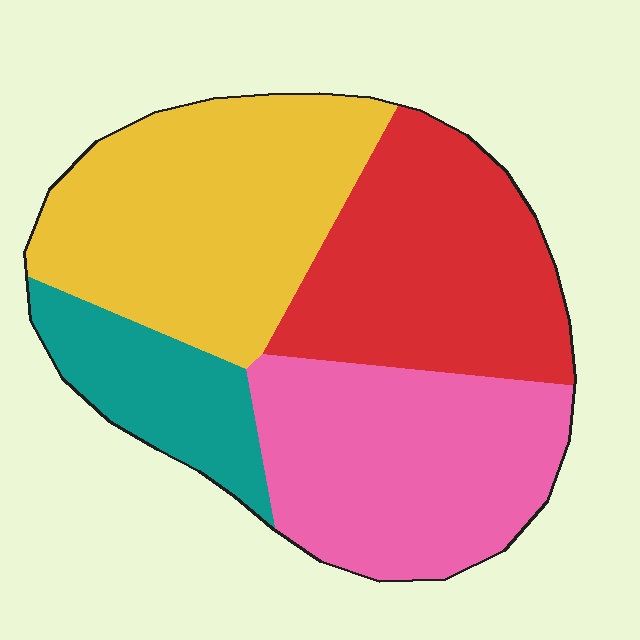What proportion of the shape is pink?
Pink takes up between a quarter and a half of the shape.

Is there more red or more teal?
Red.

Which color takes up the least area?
Teal, at roughly 15%.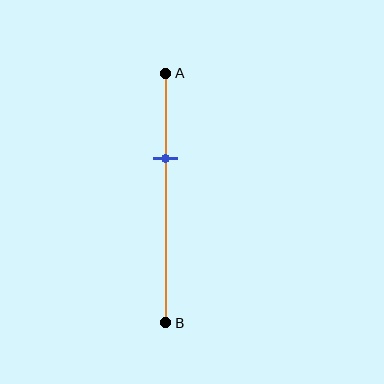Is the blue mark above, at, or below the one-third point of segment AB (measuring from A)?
The blue mark is approximately at the one-third point of segment AB.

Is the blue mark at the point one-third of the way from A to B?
Yes, the mark is approximately at the one-third point.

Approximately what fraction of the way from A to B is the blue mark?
The blue mark is approximately 35% of the way from A to B.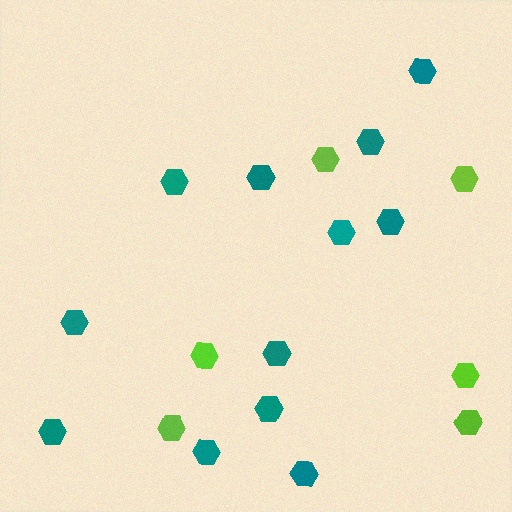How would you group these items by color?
There are 2 groups: one group of teal hexagons (12) and one group of lime hexagons (6).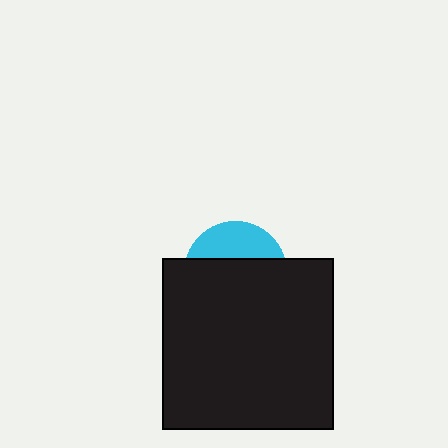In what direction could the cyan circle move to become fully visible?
The cyan circle could move up. That would shift it out from behind the black square entirely.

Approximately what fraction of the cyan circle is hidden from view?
Roughly 68% of the cyan circle is hidden behind the black square.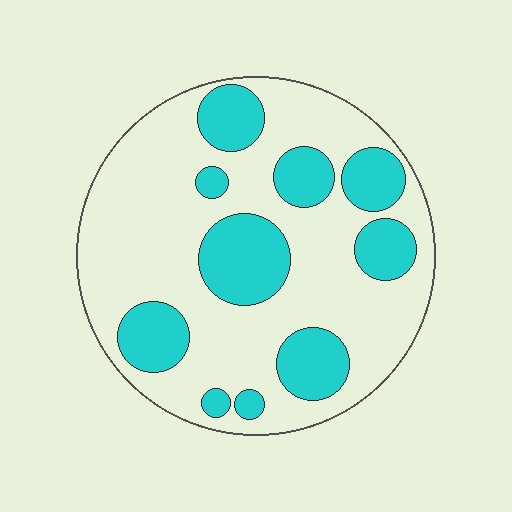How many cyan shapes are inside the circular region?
10.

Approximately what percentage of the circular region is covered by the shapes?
Approximately 30%.